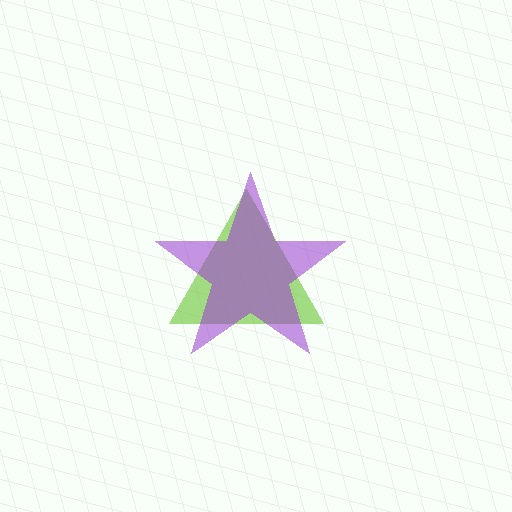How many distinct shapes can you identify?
There are 2 distinct shapes: a lime triangle, a purple star.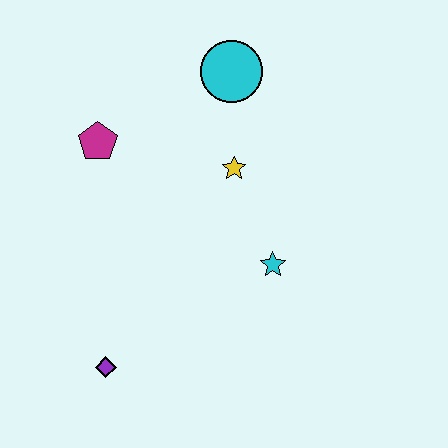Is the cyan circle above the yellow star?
Yes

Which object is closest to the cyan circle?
The yellow star is closest to the cyan circle.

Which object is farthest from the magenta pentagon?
The purple diamond is farthest from the magenta pentagon.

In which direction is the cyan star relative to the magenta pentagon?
The cyan star is to the right of the magenta pentagon.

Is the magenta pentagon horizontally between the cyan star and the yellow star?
No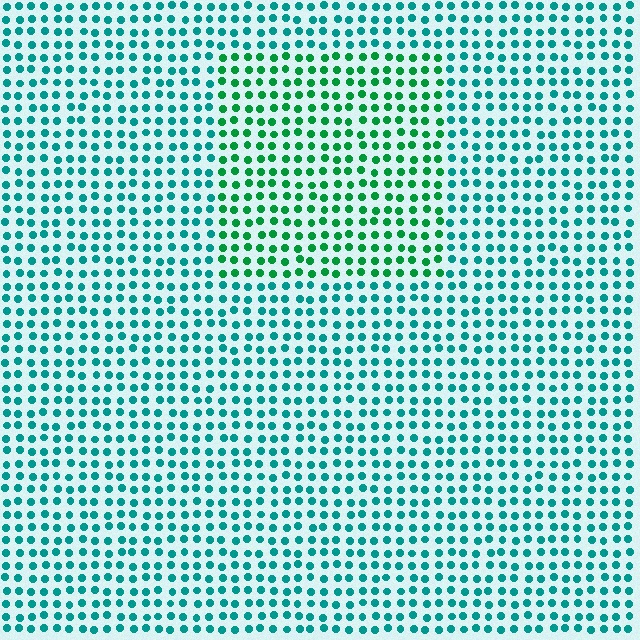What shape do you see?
I see a rectangle.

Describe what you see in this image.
The image is filled with small teal elements in a uniform arrangement. A rectangle-shaped region is visible where the elements are tinted to a slightly different hue, forming a subtle color boundary.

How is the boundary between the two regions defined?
The boundary is defined purely by a slight shift in hue (about 34 degrees). Spacing, size, and orientation are identical on both sides.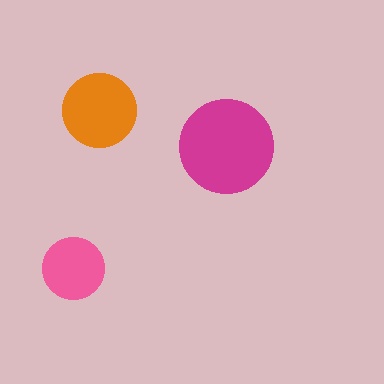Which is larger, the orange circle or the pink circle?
The orange one.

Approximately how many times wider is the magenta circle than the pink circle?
About 1.5 times wider.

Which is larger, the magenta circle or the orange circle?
The magenta one.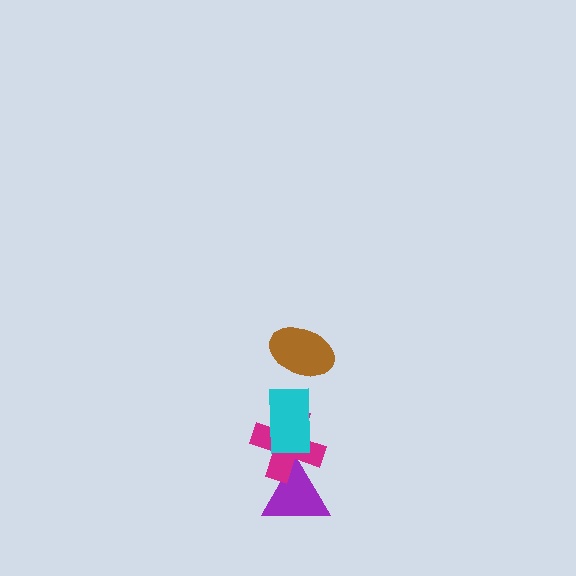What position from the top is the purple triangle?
The purple triangle is 4th from the top.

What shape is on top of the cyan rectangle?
The brown ellipse is on top of the cyan rectangle.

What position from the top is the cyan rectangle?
The cyan rectangle is 2nd from the top.